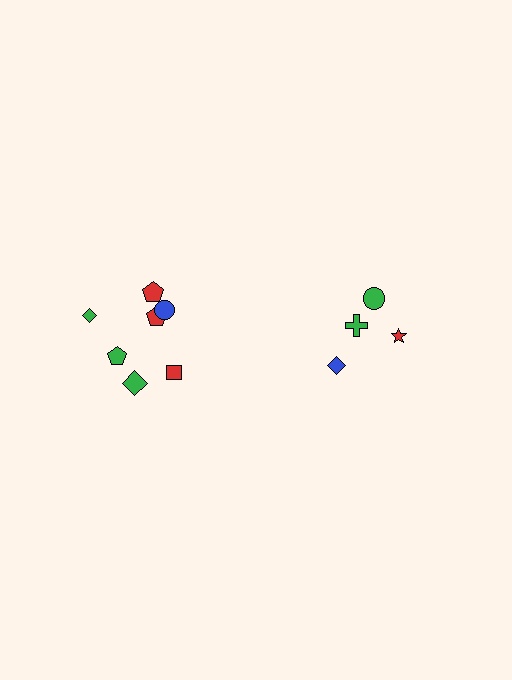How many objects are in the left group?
There are 7 objects.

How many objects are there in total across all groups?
There are 11 objects.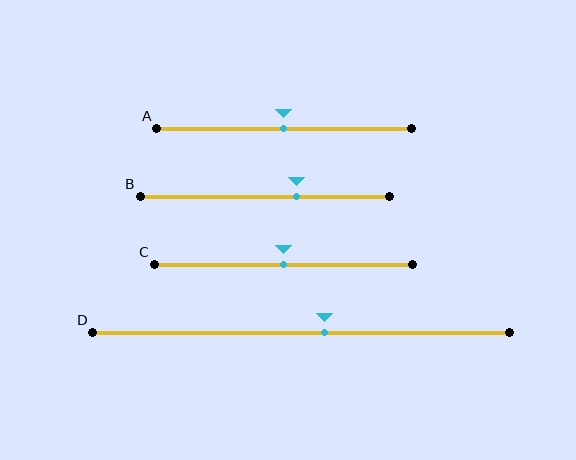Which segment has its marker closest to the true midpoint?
Segment A has its marker closest to the true midpoint.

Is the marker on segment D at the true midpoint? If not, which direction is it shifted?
No, the marker on segment D is shifted to the right by about 6% of the segment length.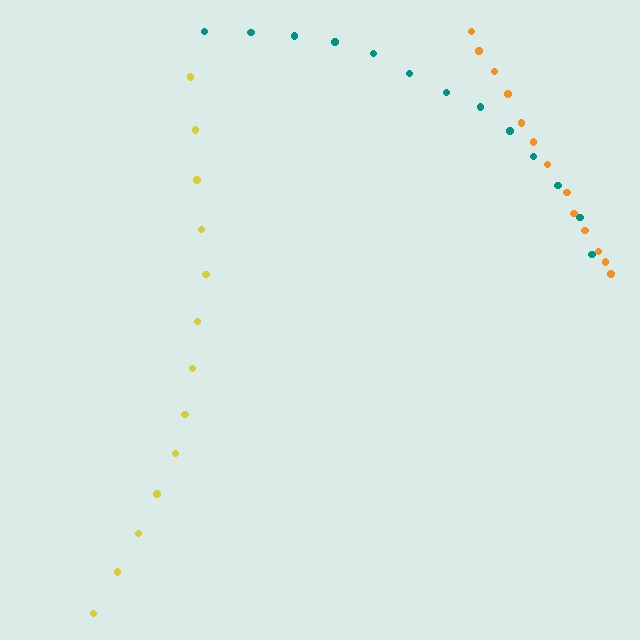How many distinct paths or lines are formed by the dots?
There are 3 distinct paths.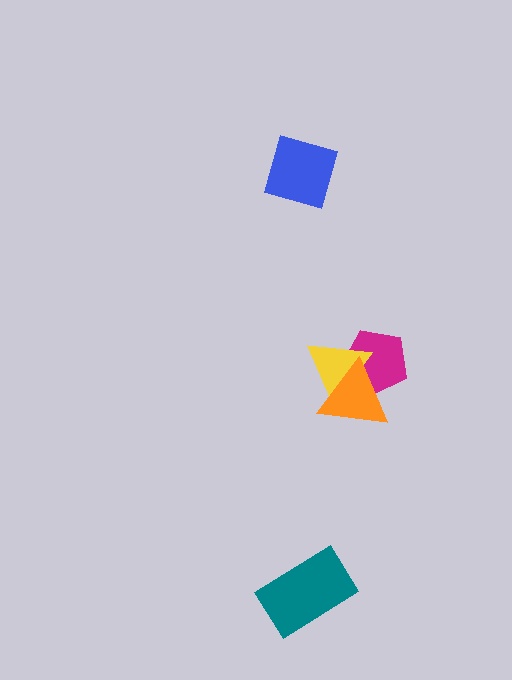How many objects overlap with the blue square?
0 objects overlap with the blue square.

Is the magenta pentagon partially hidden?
Yes, it is partially covered by another shape.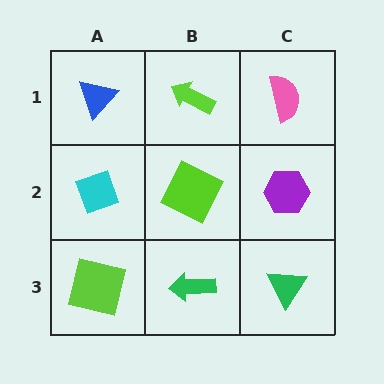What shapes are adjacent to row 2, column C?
A pink semicircle (row 1, column C), a green triangle (row 3, column C), a lime square (row 2, column B).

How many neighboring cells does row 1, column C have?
2.